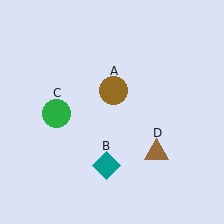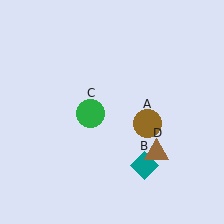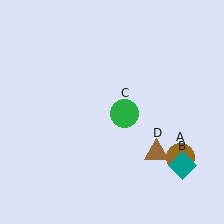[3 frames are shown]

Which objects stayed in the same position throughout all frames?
Brown triangle (object D) remained stationary.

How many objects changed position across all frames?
3 objects changed position: brown circle (object A), teal diamond (object B), green circle (object C).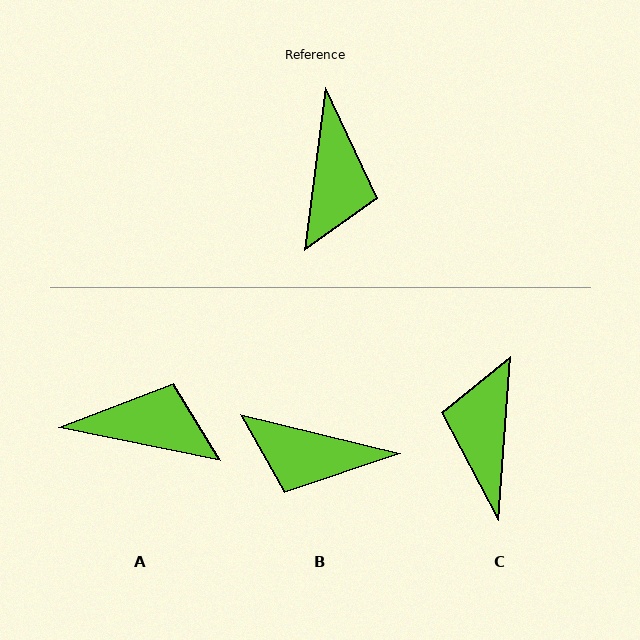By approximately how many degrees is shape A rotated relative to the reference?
Approximately 86 degrees counter-clockwise.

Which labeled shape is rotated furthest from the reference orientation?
C, about 177 degrees away.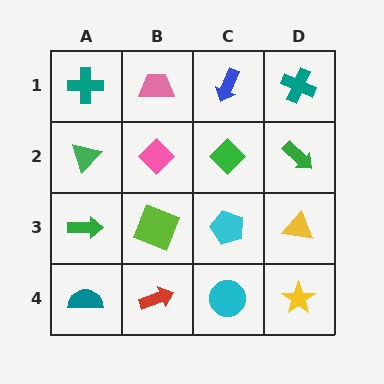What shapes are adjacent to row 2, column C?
A blue arrow (row 1, column C), a cyan pentagon (row 3, column C), a pink diamond (row 2, column B), a green arrow (row 2, column D).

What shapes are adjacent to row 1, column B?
A pink diamond (row 2, column B), a teal cross (row 1, column A), a blue arrow (row 1, column C).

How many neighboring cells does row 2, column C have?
4.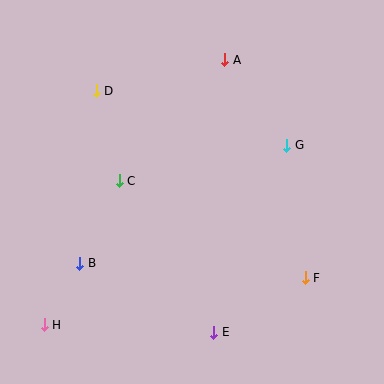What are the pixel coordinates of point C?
Point C is at (119, 181).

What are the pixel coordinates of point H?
Point H is at (44, 325).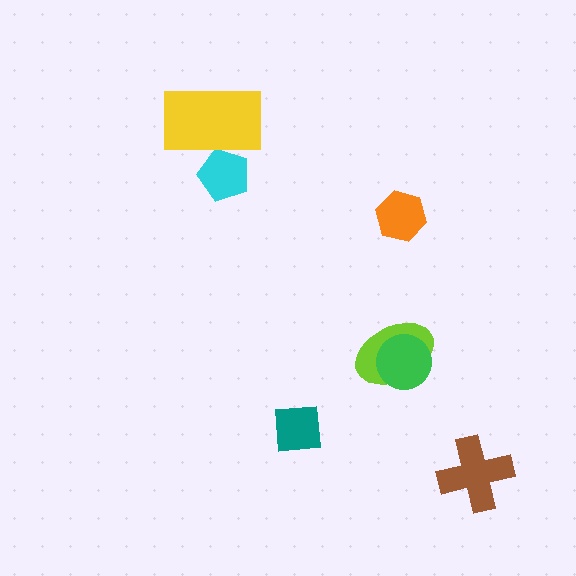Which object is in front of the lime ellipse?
The green circle is in front of the lime ellipse.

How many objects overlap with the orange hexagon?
0 objects overlap with the orange hexagon.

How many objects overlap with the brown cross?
0 objects overlap with the brown cross.